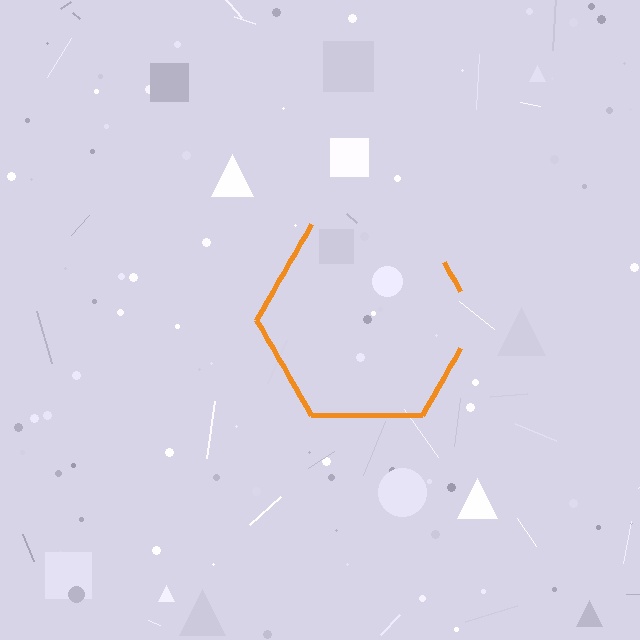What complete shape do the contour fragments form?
The contour fragments form a hexagon.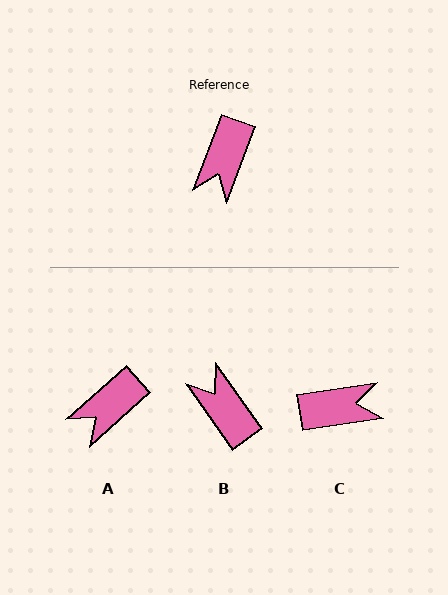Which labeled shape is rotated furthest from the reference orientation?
B, about 124 degrees away.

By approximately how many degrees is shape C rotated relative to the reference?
Approximately 119 degrees counter-clockwise.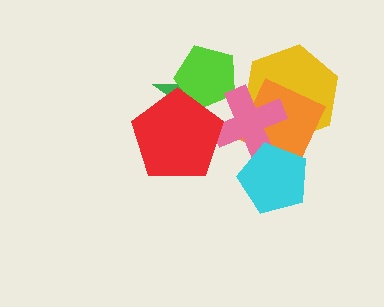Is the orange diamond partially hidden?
Yes, it is partially covered by another shape.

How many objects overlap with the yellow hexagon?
2 objects overlap with the yellow hexagon.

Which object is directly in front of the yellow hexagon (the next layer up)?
The orange diamond is directly in front of the yellow hexagon.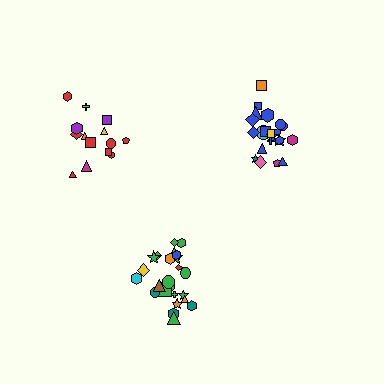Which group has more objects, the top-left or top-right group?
The top-right group.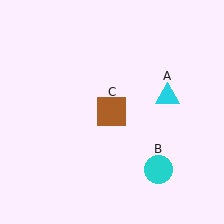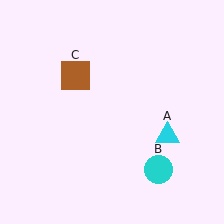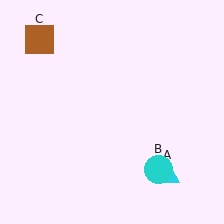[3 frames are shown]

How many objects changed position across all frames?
2 objects changed position: cyan triangle (object A), brown square (object C).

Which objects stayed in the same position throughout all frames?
Cyan circle (object B) remained stationary.